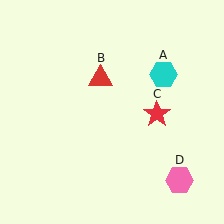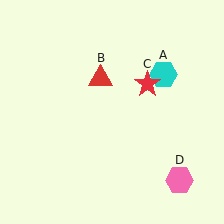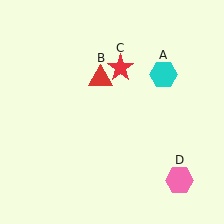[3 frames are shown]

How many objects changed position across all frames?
1 object changed position: red star (object C).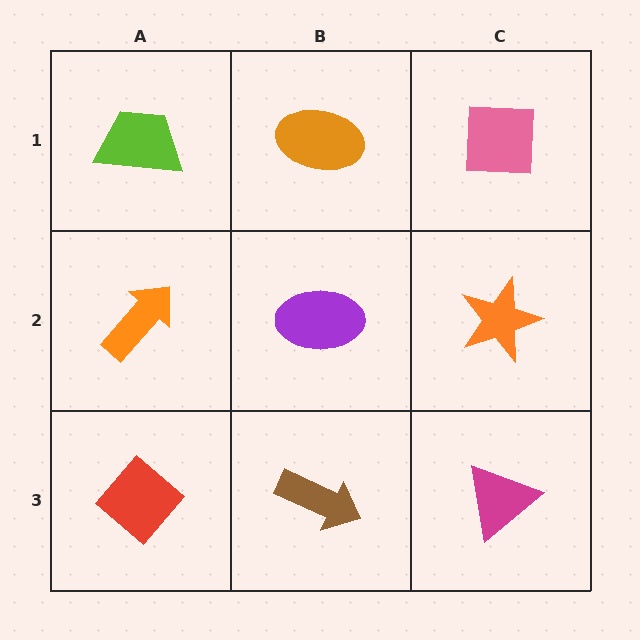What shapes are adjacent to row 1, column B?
A purple ellipse (row 2, column B), a lime trapezoid (row 1, column A), a pink square (row 1, column C).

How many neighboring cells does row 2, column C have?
3.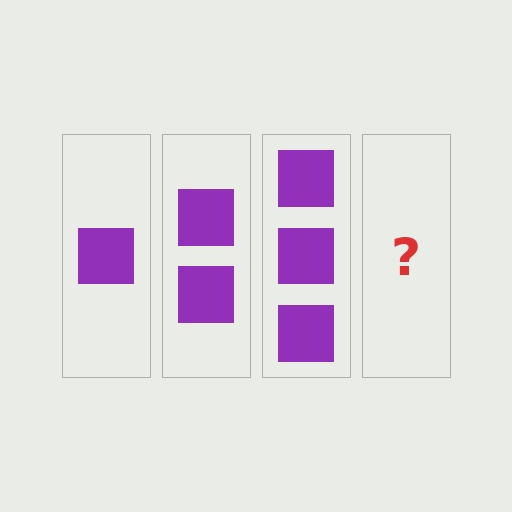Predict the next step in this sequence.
The next step is 4 squares.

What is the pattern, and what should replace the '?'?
The pattern is that each step adds one more square. The '?' should be 4 squares.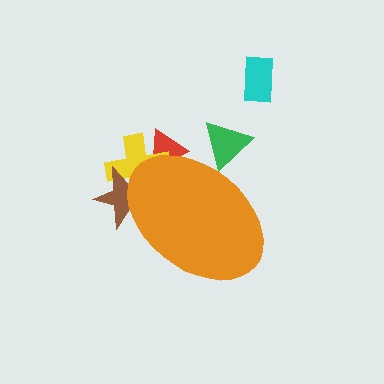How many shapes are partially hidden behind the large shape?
4 shapes are partially hidden.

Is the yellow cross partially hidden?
Yes, the yellow cross is partially hidden behind the orange ellipse.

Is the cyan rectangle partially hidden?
No, the cyan rectangle is fully visible.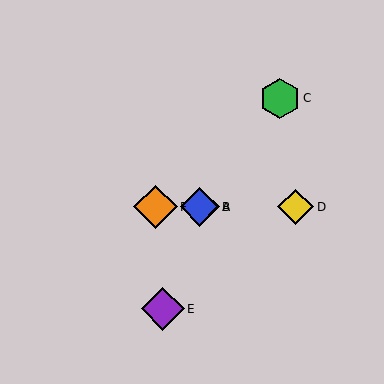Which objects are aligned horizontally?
Objects A, B, D, F are aligned horizontally.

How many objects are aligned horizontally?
4 objects (A, B, D, F) are aligned horizontally.